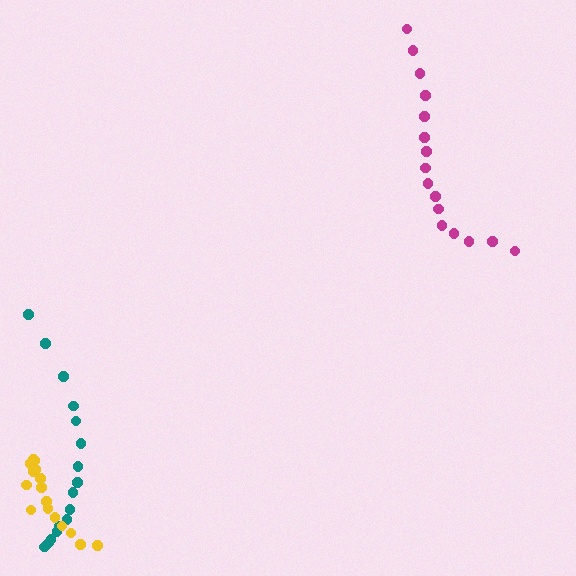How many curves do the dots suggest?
There are 3 distinct paths.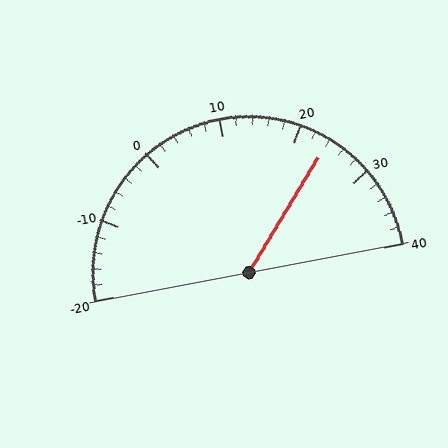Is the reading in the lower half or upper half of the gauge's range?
The reading is in the upper half of the range (-20 to 40).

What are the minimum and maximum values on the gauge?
The gauge ranges from -20 to 40.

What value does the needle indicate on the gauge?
The needle indicates approximately 24.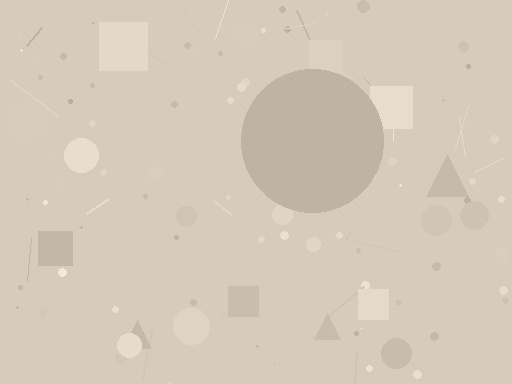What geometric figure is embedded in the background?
A circle is embedded in the background.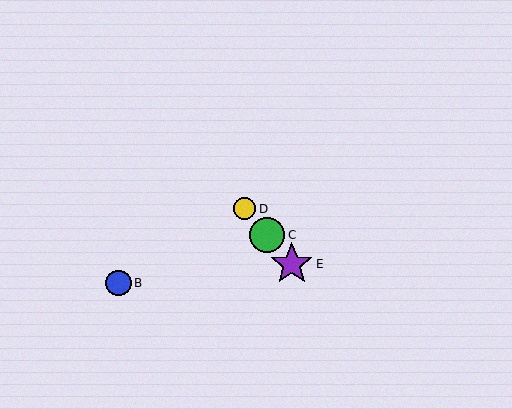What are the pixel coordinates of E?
Object E is at (292, 264).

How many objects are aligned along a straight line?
4 objects (A, C, D, E) are aligned along a straight line.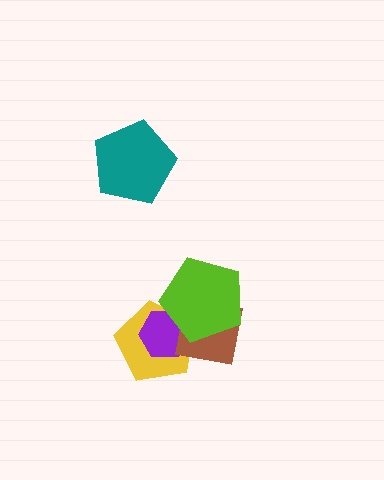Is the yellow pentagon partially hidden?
Yes, it is partially covered by another shape.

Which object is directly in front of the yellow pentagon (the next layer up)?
The purple hexagon is directly in front of the yellow pentagon.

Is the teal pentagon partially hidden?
No, no other shape covers it.